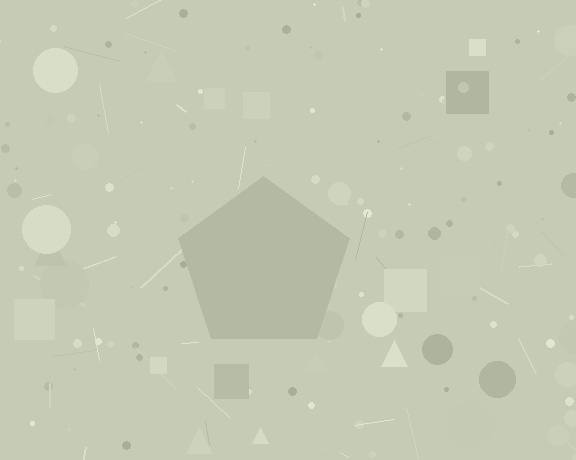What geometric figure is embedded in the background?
A pentagon is embedded in the background.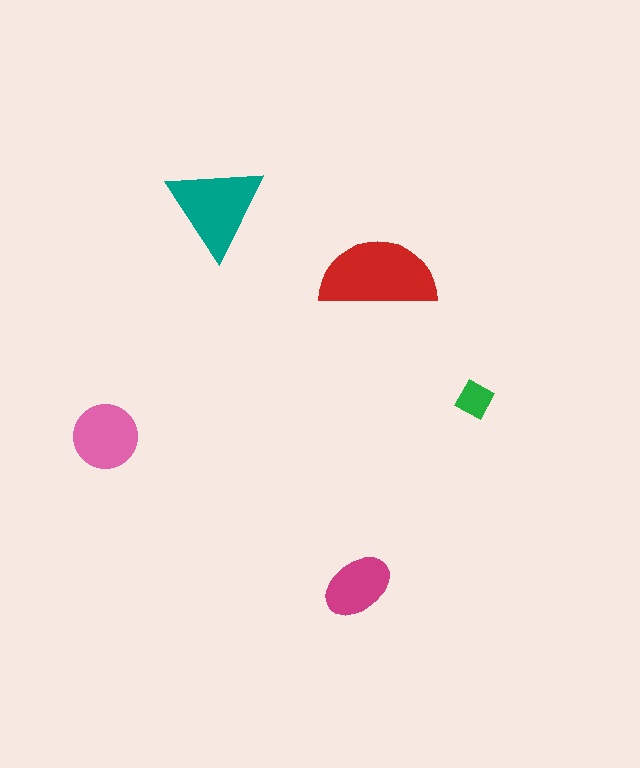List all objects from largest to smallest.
The red semicircle, the teal triangle, the pink circle, the magenta ellipse, the green square.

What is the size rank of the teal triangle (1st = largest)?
2nd.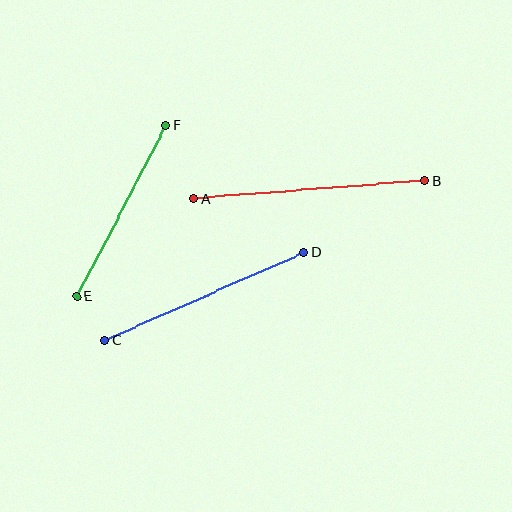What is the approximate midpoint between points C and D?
The midpoint is at approximately (204, 296) pixels.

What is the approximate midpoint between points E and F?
The midpoint is at approximately (122, 211) pixels.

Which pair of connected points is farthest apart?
Points A and B are farthest apart.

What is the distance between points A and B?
The distance is approximately 231 pixels.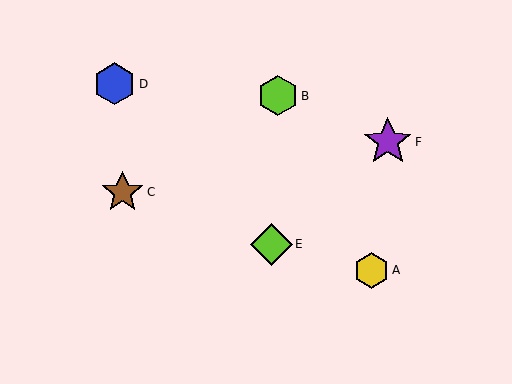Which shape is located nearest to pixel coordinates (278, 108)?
The lime hexagon (labeled B) at (278, 96) is nearest to that location.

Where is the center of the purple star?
The center of the purple star is at (388, 142).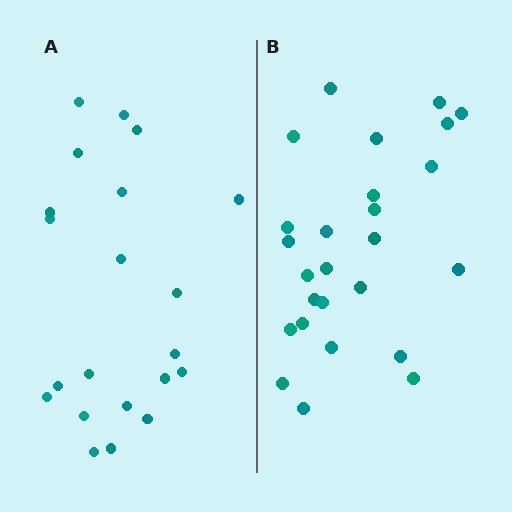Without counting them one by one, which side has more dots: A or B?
Region B (the right region) has more dots.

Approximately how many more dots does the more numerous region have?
Region B has about 5 more dots than region A.